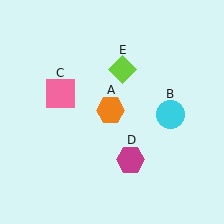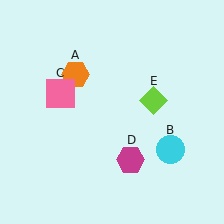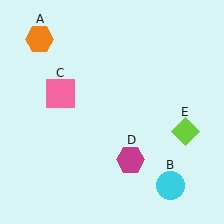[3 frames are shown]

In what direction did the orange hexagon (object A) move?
The orange hexagon (object A) moved up and to the left.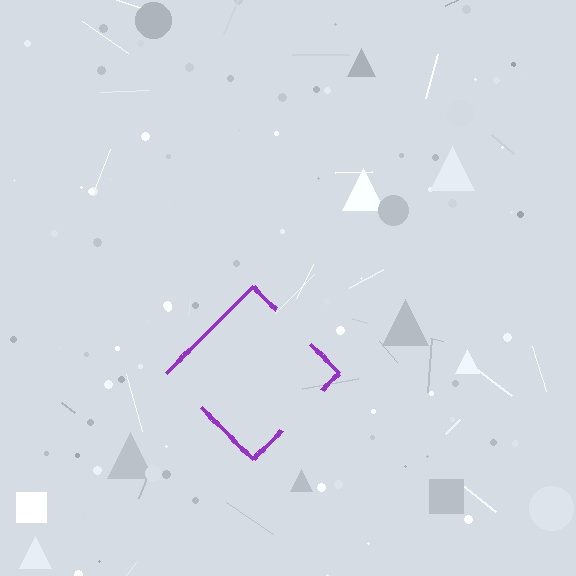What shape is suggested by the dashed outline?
The dashed outline suggests a diamond.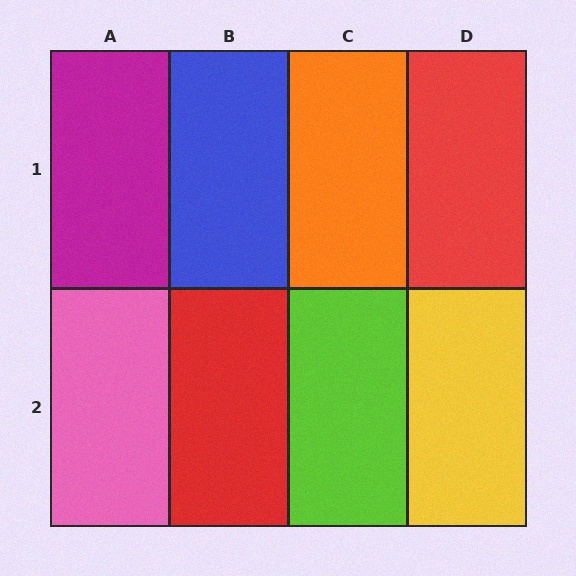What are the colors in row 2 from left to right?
Pink, red, lime, yellow.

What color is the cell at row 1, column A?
Magenta.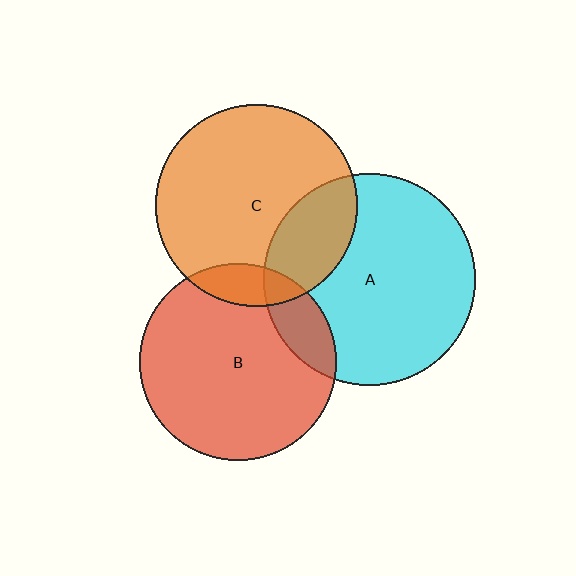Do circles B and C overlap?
Yes.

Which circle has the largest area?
Circle A (cyan).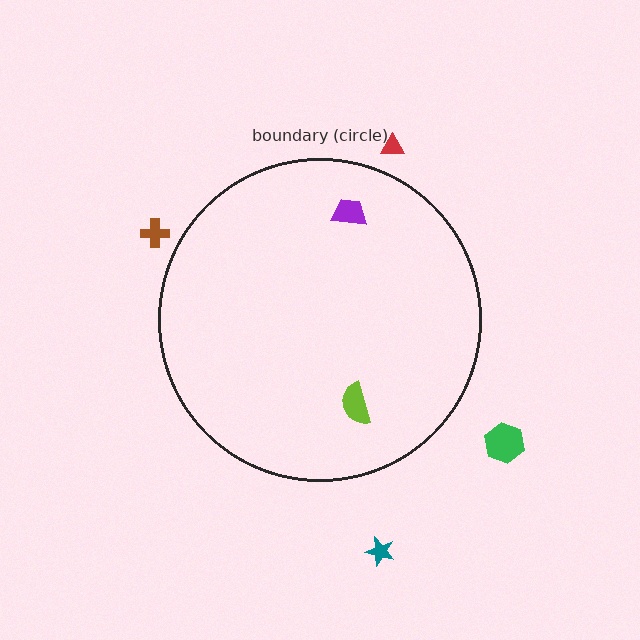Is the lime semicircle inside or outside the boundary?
Inside.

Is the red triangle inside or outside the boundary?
Outside.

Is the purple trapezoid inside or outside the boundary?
Inside.